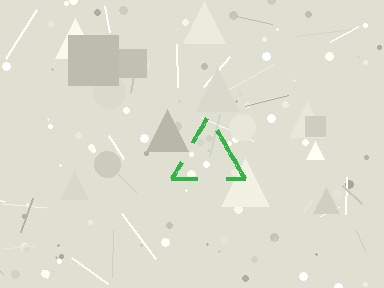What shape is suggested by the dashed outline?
The dashed outline suggests a triangle.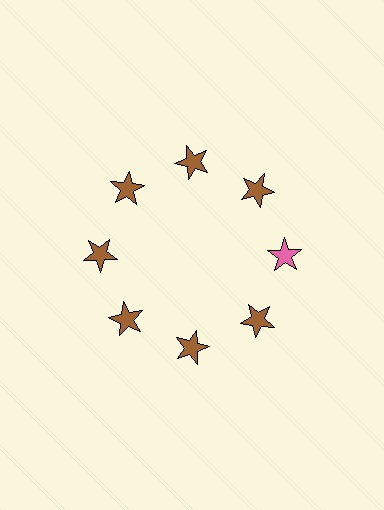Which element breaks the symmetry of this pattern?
The pink star at roughly the 3 o'clock position breaks the symmetry. All other shapes are brown stars.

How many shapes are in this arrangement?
There are 8 shapes arranged in a ring pattern.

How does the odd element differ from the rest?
It has a different color: pink instead of brown.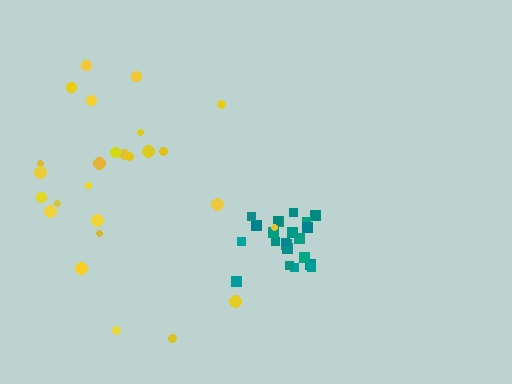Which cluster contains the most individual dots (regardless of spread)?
Yellow (26).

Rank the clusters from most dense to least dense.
teal, yellow.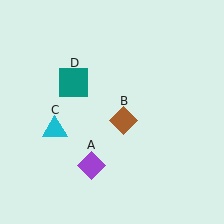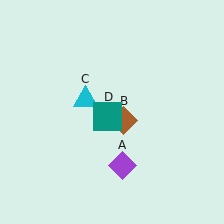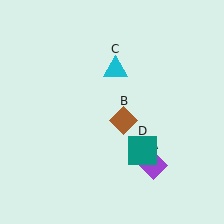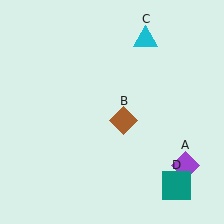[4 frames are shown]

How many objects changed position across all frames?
3 objects changed position: purple diamond (object A), cyan triangle (object C), teal square (object D).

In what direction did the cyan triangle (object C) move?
The cyan triangle (object C) moved up and to the right.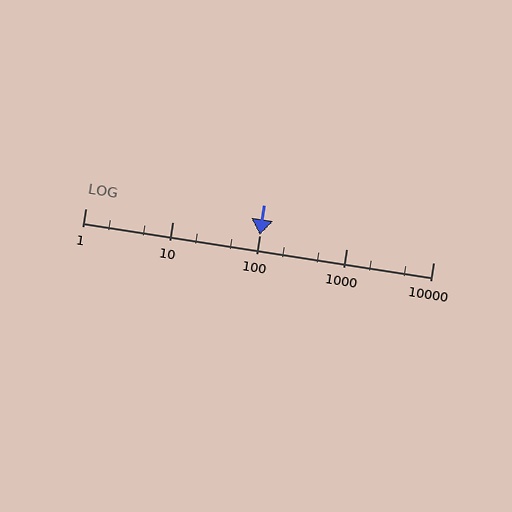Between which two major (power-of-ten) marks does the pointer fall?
The pointer is between 100 and 1000.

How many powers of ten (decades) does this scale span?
The scale spans 4 decades, from 1 to 10000.